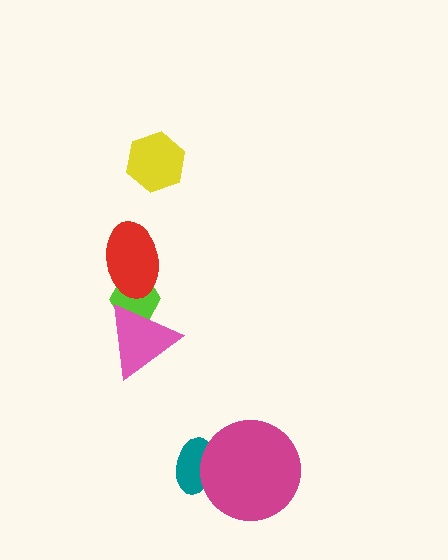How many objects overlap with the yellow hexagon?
0 objects overlap with the yellow hexagon.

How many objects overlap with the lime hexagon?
2 objects overlap with the lime hexagon.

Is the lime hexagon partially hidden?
Yes, it is partially covered by another shape.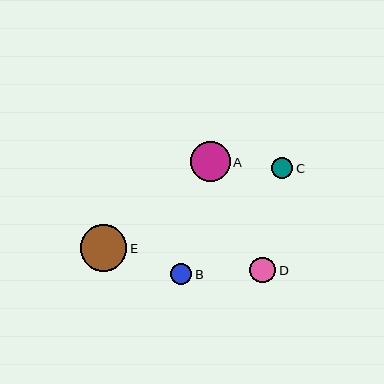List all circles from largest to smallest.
From largest to smallest: E, A, D, C, B.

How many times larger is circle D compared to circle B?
Circle D is approximately 1.2 times the size of circle B.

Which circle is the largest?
Circle E is the largest with a size of approximately 47 pixels.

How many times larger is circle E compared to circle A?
Circle E is approximately 1.2 times the size of circle A.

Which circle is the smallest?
Circle B is the smallest with a size of approximately 21 pixels.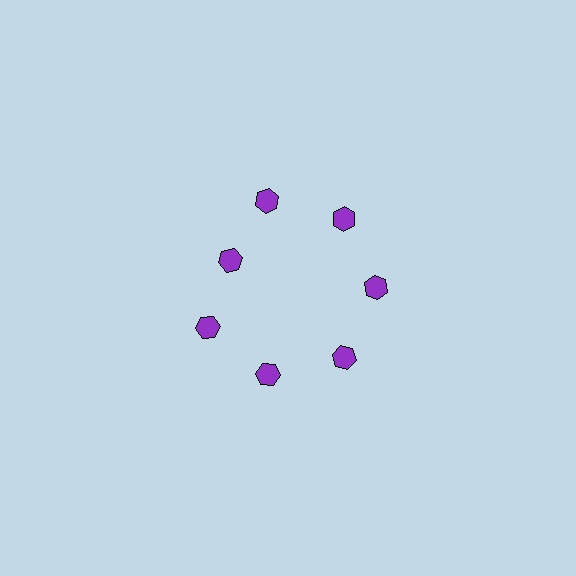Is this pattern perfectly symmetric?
No. The 7 purple hexagons are arranged in a ring, but one element near the 10 o'clock position is pulled inward toward the center, breaking the 7-fold rotational symmetry.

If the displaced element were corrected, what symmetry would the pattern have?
It would have 7-fold rotational symmetry — the pattern would map onto itself every 51 degrees.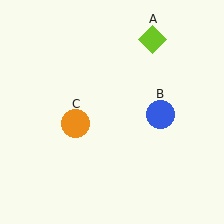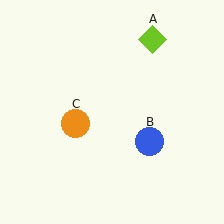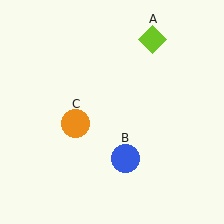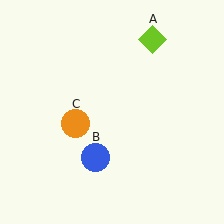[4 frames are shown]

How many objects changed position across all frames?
1 object changed position: blue circle (object B).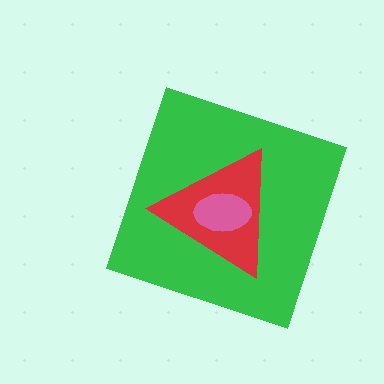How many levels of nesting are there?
3.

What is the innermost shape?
The pink ellipse.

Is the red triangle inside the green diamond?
Yes.